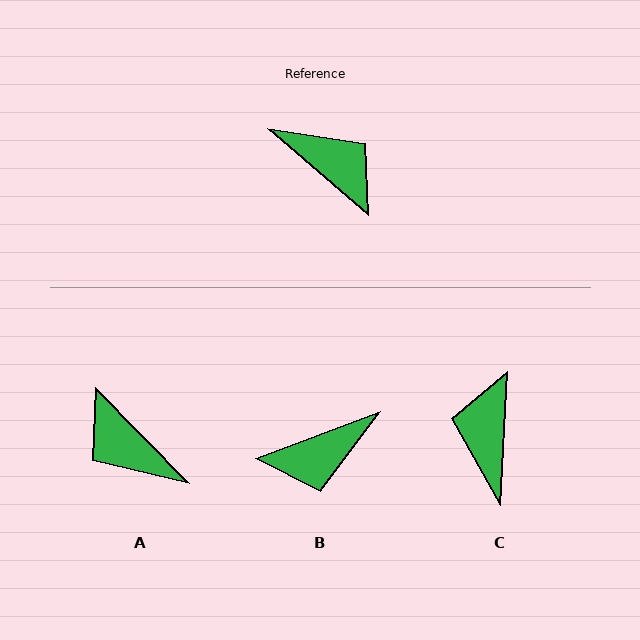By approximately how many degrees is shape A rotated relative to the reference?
Approximately 175 degrees counter-clockwise.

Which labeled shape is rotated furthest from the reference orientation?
A, about 175 degrees away.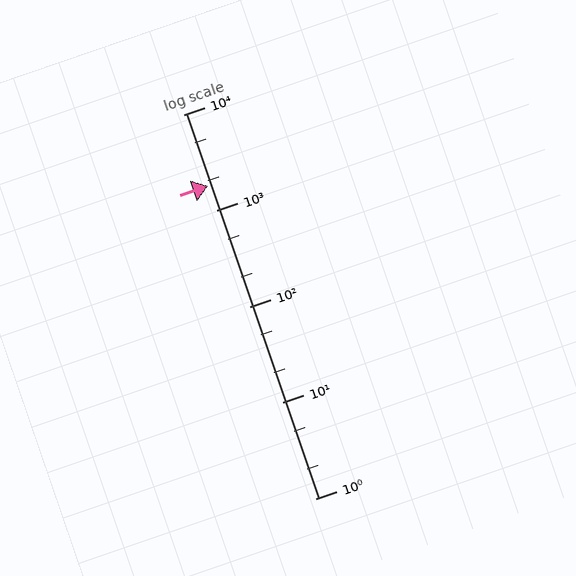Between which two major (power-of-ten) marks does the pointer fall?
The pointer is between 1000 and 10000.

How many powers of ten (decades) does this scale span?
The scale spans 4 decades, from 1 to 10000.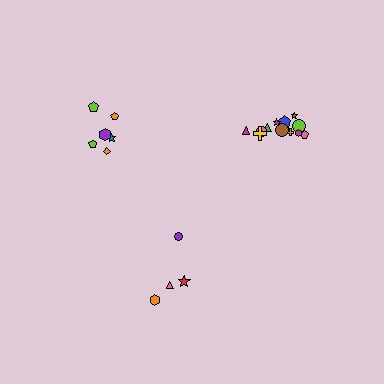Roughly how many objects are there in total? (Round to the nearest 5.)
Roughly 20 objects in total.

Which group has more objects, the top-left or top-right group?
The top-right group.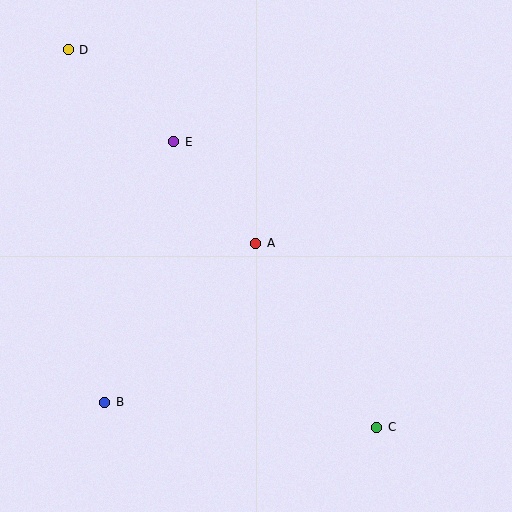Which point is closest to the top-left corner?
Point D is closest to the top-left corner.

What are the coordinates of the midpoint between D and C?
The midpoint between D and C is at (222, 238).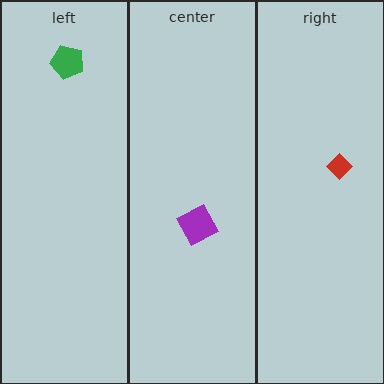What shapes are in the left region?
The green pentagon.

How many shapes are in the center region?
1.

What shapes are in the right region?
The red diamond.